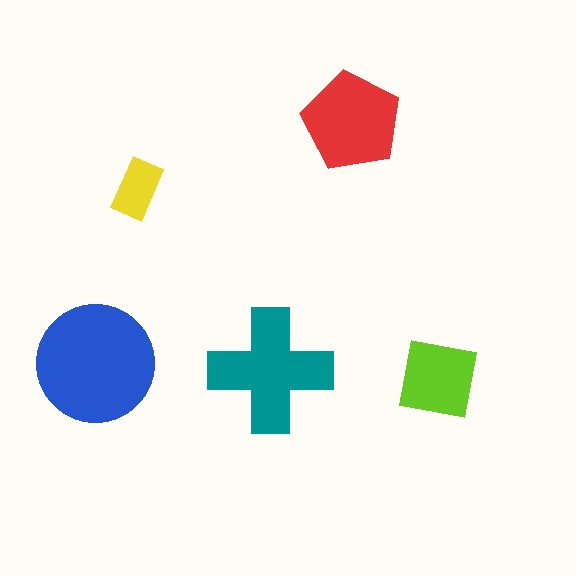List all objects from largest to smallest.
The blue circle, the teal cross, the red pentagon, the lime square, the yellow rectangle.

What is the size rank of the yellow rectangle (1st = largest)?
5th.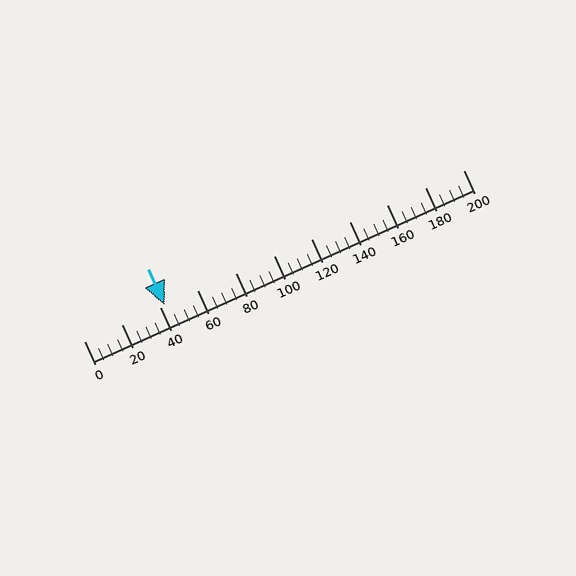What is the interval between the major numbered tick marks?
The major tick marks are spaced 20 units apart.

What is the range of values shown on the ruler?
The ruler shows values from 0 to 200.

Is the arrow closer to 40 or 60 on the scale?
The arrow is closer to 40.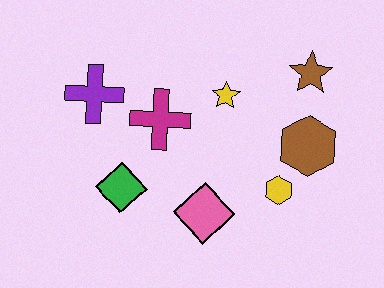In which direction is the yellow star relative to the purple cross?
The yellow star is to the right of the purple cross.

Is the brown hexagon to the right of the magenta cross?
Yes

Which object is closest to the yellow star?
The magenta cross is closest to the yellow star.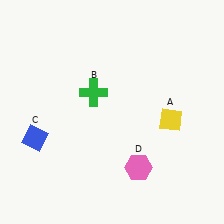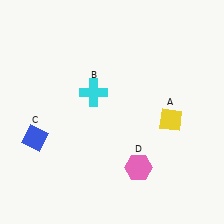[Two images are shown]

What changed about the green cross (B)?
In Image 1, B is green. In Image 2, it changed to cyan.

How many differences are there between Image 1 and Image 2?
There is 1 difference between the two images.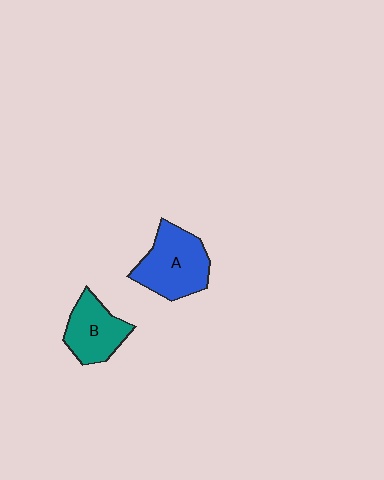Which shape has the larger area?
Shape A (blue).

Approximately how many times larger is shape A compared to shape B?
Approximately 1.3 times.